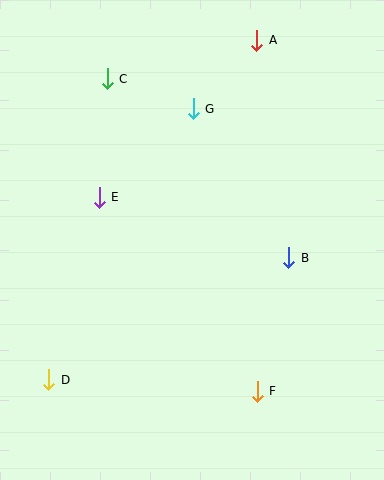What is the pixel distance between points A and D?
The distance between A and D is 398 pixels.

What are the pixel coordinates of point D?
Point D is at (49, 380).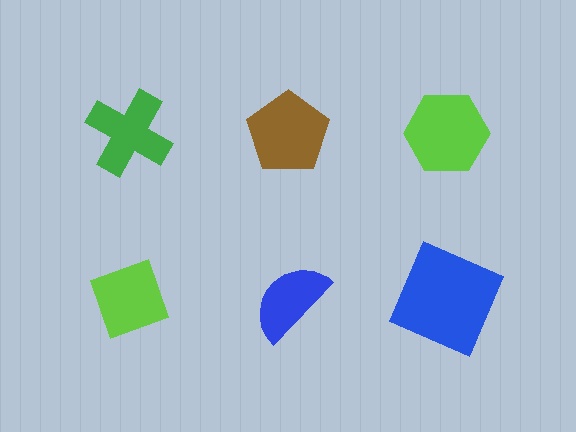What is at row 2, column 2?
A blue semicircle.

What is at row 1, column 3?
A lime hexagon.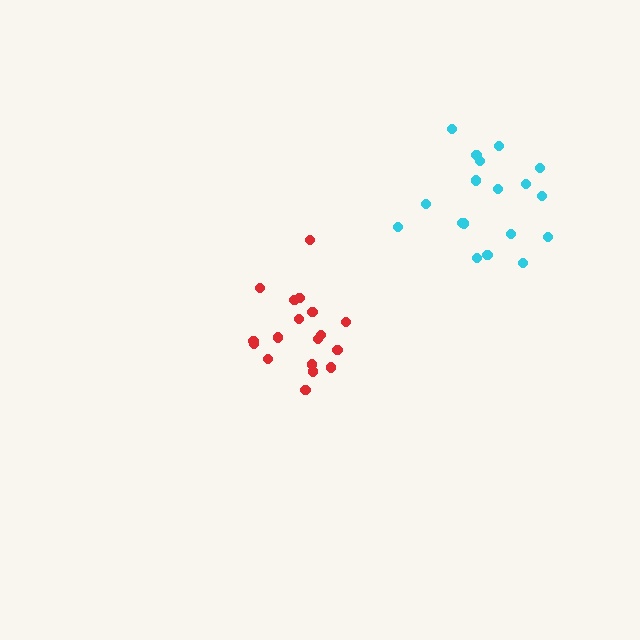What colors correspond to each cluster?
The clusters are colored: cyan, red.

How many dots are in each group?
Group 1: 18 dots, Group 2: 18 dots (36 total).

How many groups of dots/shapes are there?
There are 2 groups.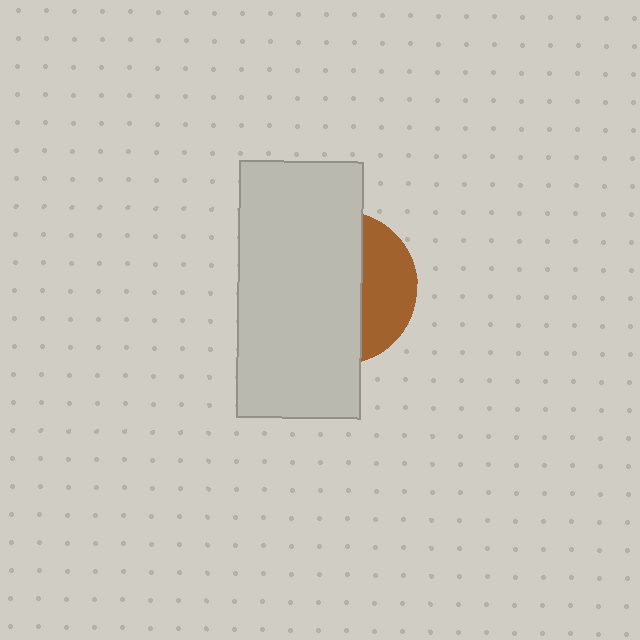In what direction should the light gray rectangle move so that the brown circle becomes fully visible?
The light gray rectangle should move left. That is the shortest direction to clear the overlap and leave the brown circle fully visible.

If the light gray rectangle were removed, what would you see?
You would see the complete brown circle.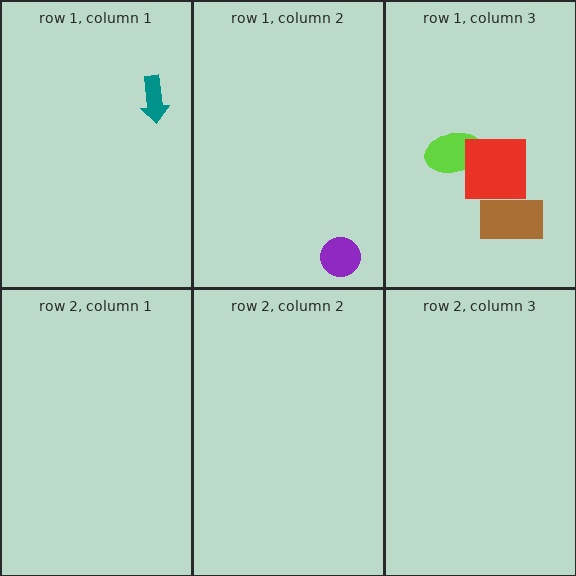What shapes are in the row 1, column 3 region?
The lime ellipse, the brown rectangle, the red square.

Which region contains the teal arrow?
The row 1, column 1 region.